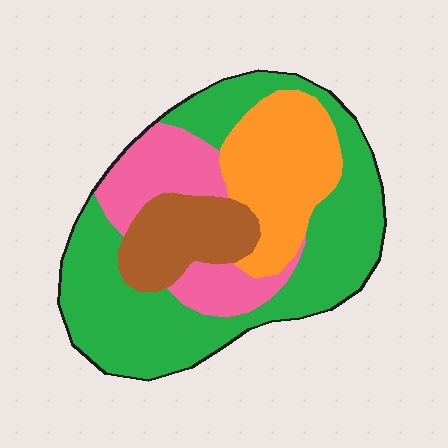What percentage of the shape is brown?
Brown takes up about one eighth (1/8) of the shape.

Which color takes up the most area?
Green, at roughly 50%.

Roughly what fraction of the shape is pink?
Pink covers 18% of the shape.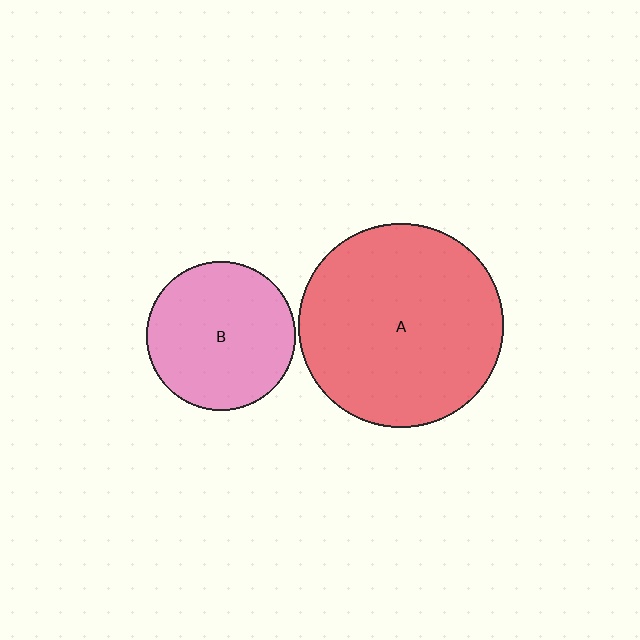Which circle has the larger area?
Circle A (red).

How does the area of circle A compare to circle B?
Approximately 1.9 times.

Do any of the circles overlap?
No, none of the circles overlap.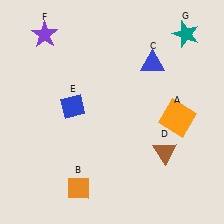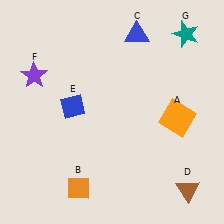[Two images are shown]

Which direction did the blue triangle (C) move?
The blue triangle (C) moved up.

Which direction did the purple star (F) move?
The purple star (F) moved down.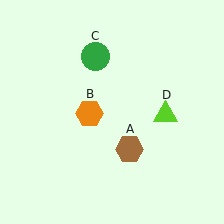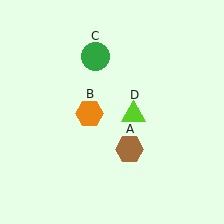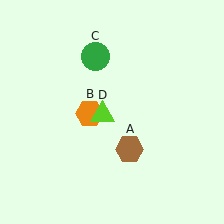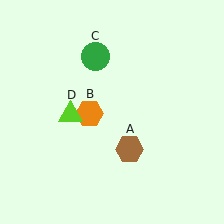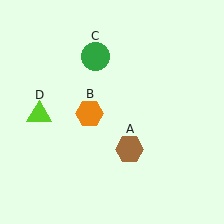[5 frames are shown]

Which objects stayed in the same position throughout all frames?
Brown hexagon (object A) and orange hexagon (object B) and green circle (object C) remained stationary.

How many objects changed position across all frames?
1 object changed position: lime triangle (object D).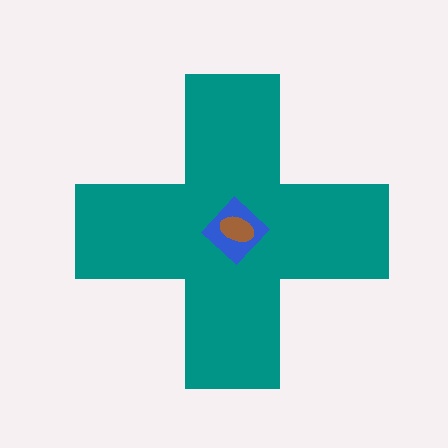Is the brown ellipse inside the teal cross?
Yes.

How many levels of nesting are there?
3.